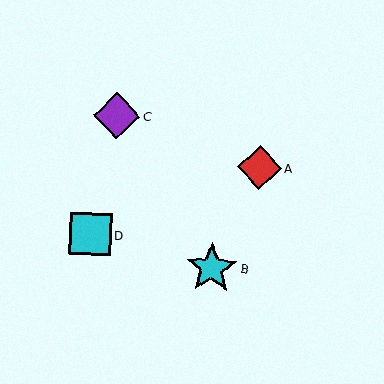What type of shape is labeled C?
Shape C is a purple diamond.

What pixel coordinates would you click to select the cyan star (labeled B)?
Click at (211, 268) to select the cyan star B.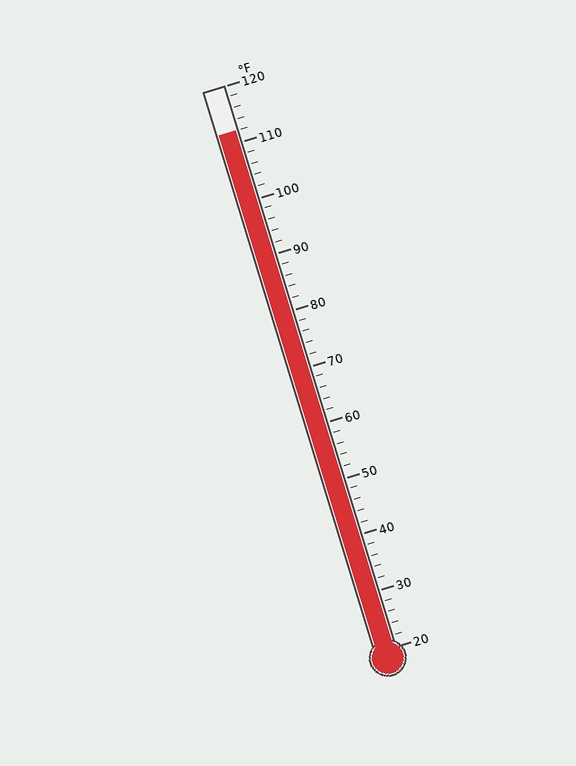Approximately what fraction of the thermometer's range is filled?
The thermometer is filled to approximately 90% of its range.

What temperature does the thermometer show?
The thermometer shows approximately 112°F.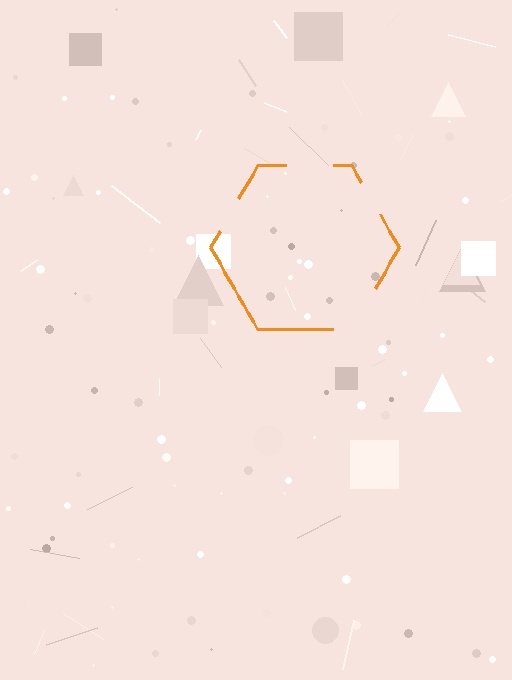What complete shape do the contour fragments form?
The contour fragments form a hexagon.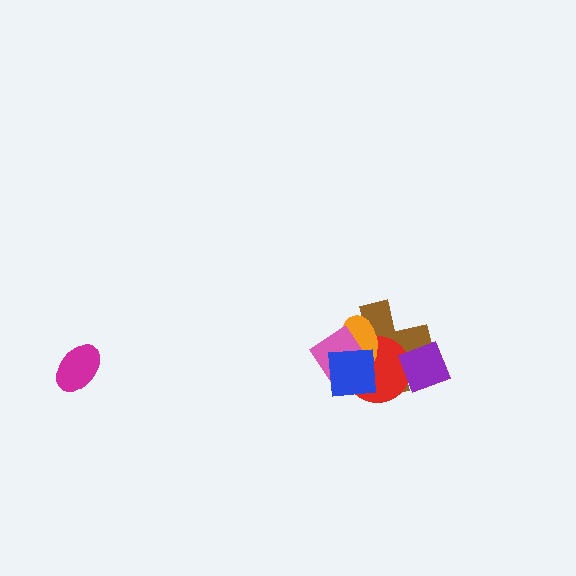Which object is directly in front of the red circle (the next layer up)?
The orange ellipse is directly in front of the red circle.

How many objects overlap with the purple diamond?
2 objects overlap with the purple diamond.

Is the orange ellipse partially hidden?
Yes, it is partially covered by another shape.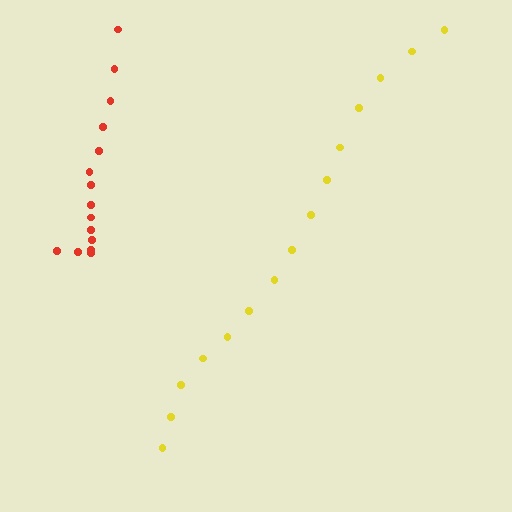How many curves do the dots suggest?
There are 2 distinct paths.